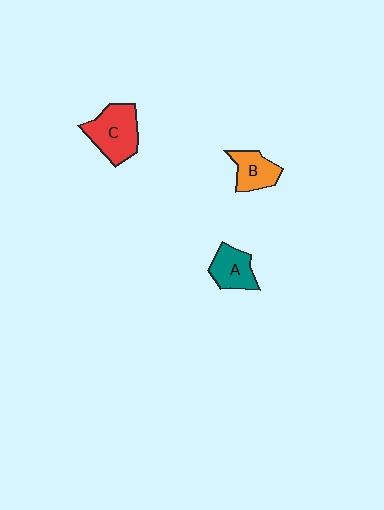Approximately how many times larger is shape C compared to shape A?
Approximately 1.5 times.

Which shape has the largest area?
Shape C (red).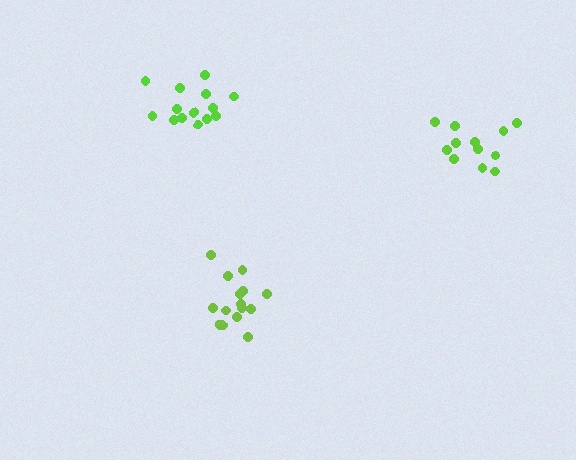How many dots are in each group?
Group 1: 14 dots, Group 2: 12 dots, Group 3: 16 dots (42 total).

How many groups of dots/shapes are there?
There are 3 groups.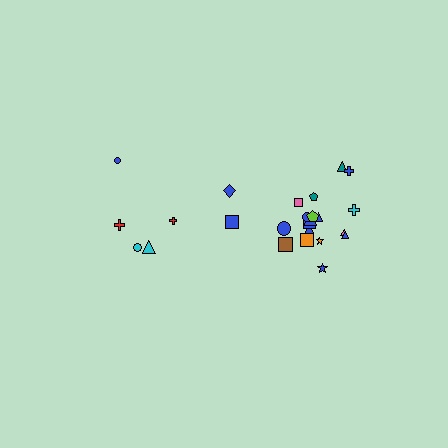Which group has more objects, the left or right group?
The right group.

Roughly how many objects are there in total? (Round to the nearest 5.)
Roughly 25 objects in total.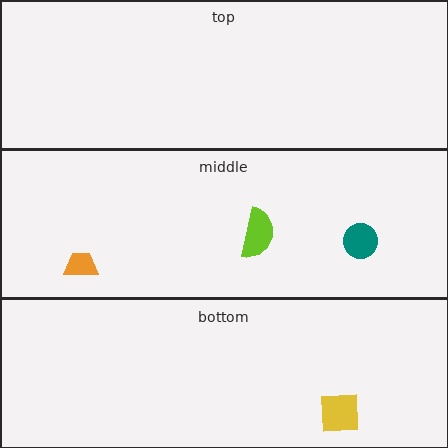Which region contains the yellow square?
The bottom region.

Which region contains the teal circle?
The middle region.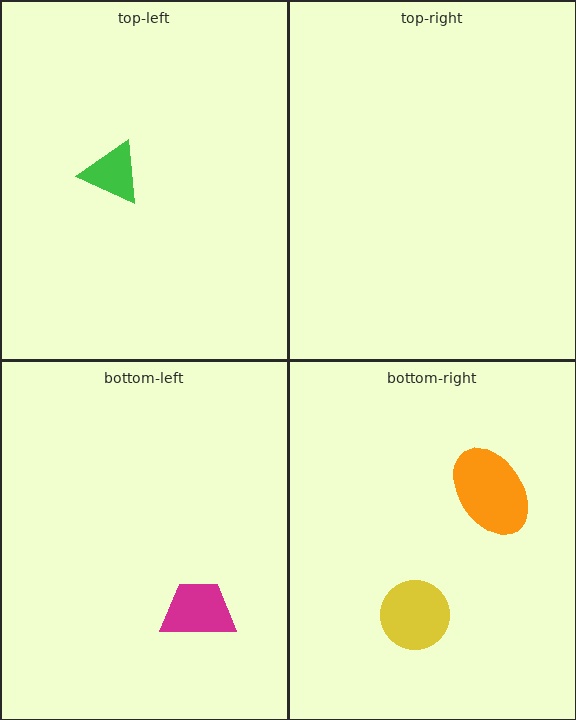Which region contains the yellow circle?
The bottom-right region.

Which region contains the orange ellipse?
The bottom-right region.